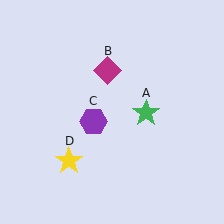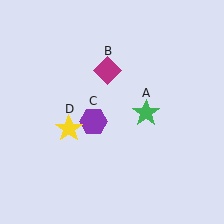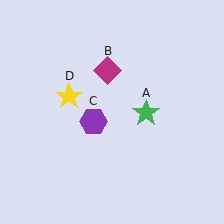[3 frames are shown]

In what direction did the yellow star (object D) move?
The yellow star (object D) moved up.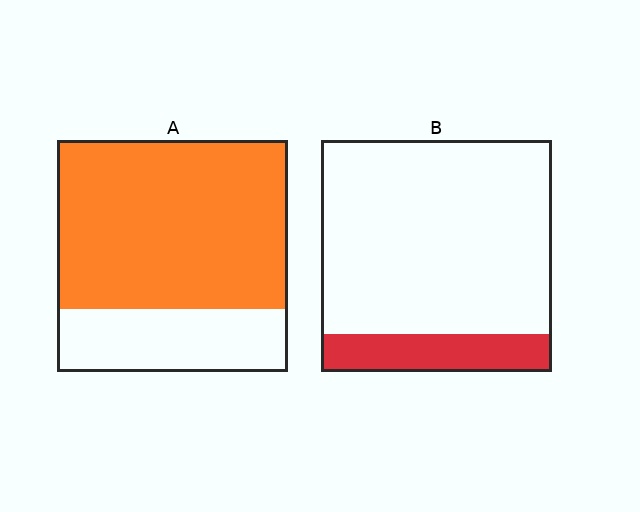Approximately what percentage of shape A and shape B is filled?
A is approximately 75% and B is approximately 15%.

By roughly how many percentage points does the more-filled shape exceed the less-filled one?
By roughly 55 percentage points (A over B).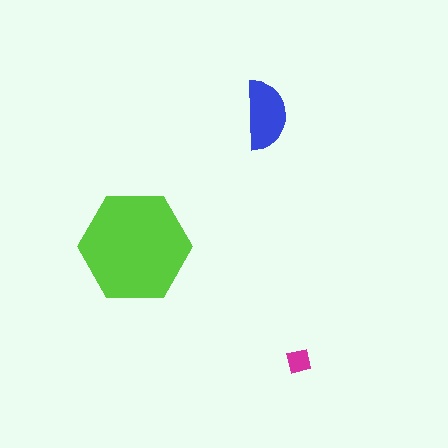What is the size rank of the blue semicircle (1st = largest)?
2nd.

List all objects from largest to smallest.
The lime hexagon, the blue semicircle, the magenta square.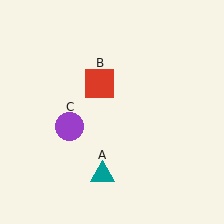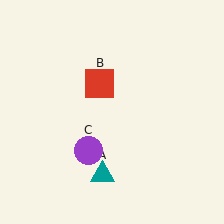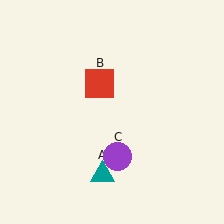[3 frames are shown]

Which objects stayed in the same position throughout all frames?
Teal triangle (object A) and red square (object B) remained stationary.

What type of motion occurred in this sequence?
The purple circle (object C) rotated counterclockwise around the center of the scene.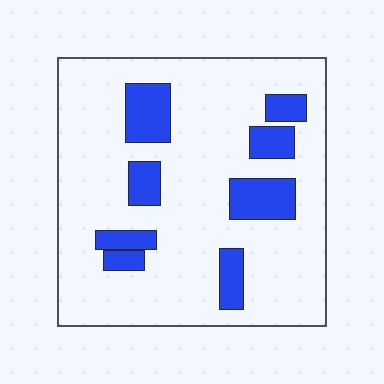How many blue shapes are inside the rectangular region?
8.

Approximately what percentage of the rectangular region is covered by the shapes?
Approximately 20%.